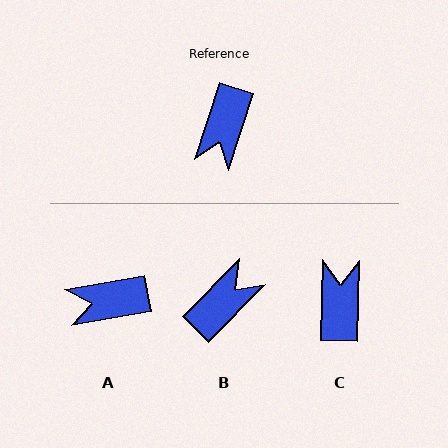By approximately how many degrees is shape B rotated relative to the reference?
Approximately 153 degrees counter-clockwise.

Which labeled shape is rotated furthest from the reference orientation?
C, about 164 degrees away.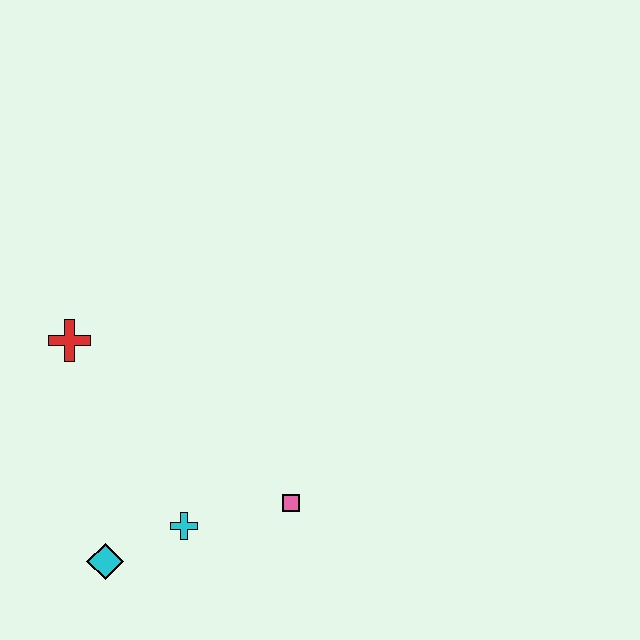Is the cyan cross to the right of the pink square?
No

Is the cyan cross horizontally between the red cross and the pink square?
Yes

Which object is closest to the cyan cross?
The cyan diamond is closest to the cyan cross.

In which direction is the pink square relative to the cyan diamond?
The pink square is to the right of the cyan diamond.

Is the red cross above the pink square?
Yes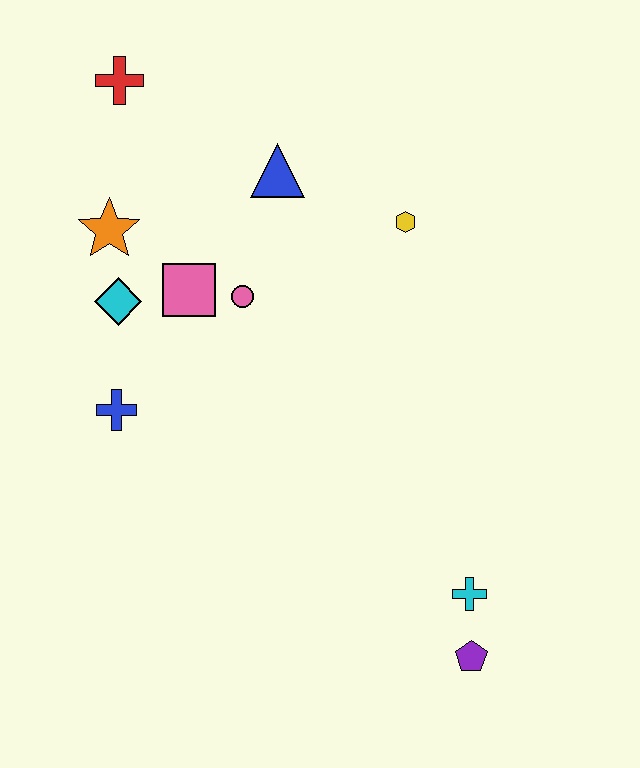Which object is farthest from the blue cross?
The purple pentagon is farthest from the blue cross.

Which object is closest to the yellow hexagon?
The blue triangle is closest to the yellow hexagon.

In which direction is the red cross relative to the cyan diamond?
The red cross is above the cyan diamond.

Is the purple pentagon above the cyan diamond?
No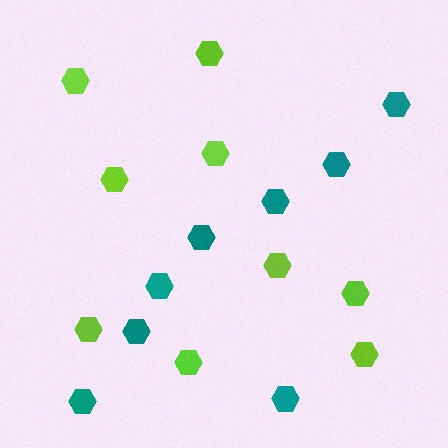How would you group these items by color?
There are 2 groups: one group of lime hexagons (9) and one group of teal hexagons (8).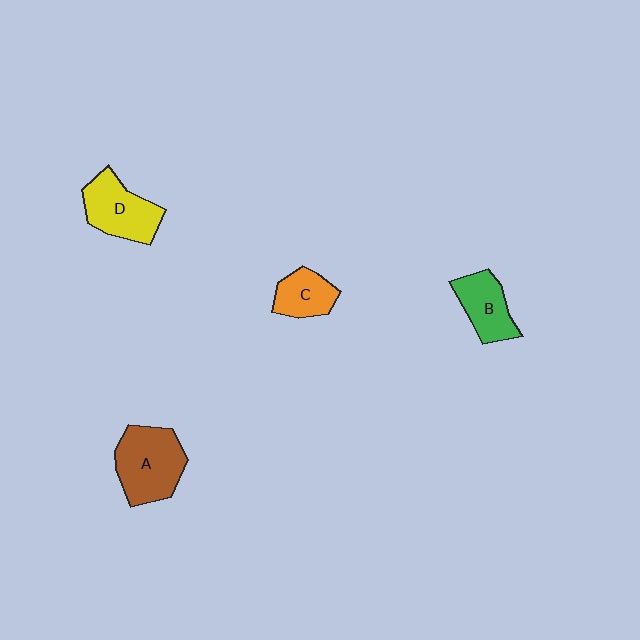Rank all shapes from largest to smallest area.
From largest to smallest: A (brown), D (yellow), B (green), C (orange).